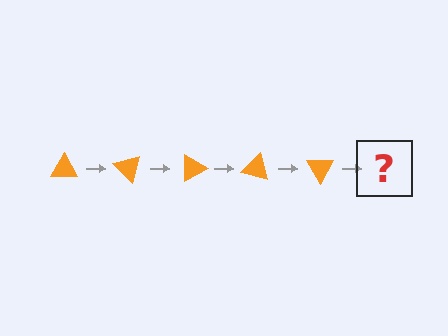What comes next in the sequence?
The next element should be an orange triangle rotated 225 degrees.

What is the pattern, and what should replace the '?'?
The pattern is that the triangle rotates 45 degrees each step. The '?' should be an orange triangle rotated 225 degrees.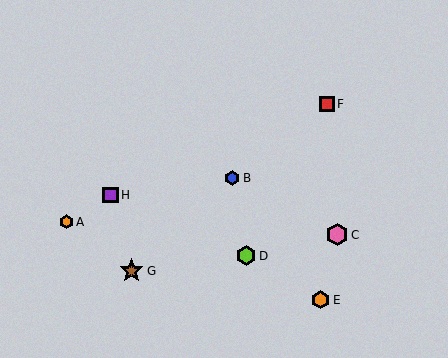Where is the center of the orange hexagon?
The center of the orange hexagon is at (66, 222).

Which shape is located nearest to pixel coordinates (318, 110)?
The red square (labeled F) at (327, 104) is nearest to that location.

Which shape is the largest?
The brown star (labeled G) is the largest.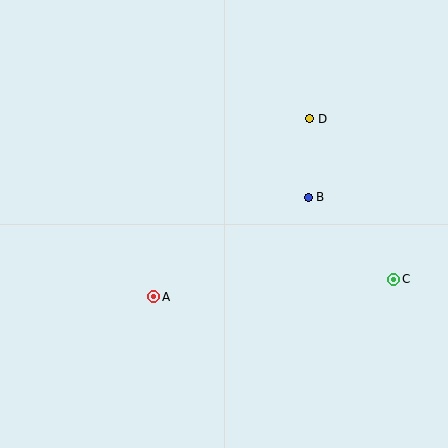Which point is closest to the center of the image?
Point B at (308, 197) is closest to the center.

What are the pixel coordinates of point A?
Point A is at (154, 297).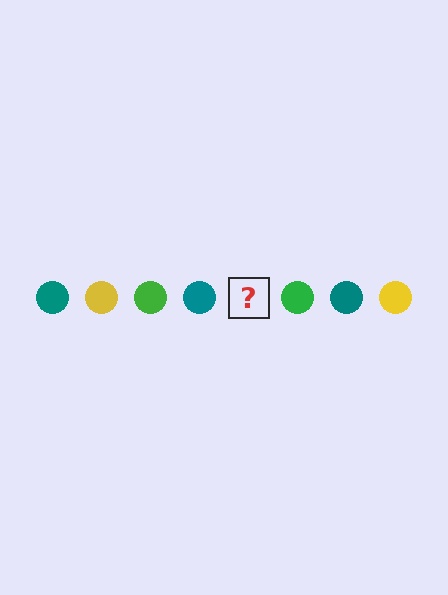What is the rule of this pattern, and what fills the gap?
The rule is that the pattern cycles through teal, yellow, green circles. The gap should be filled with a yellow circle.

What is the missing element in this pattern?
The missing element is a yellow circle.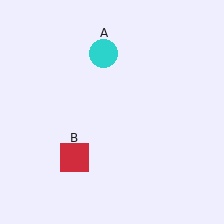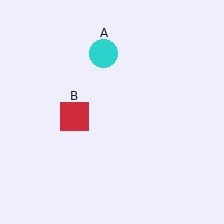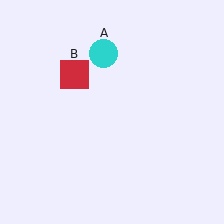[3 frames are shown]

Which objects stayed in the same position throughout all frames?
Cyan circle (object A) remained stationary.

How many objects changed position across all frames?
1 object changed position: red square (object B).